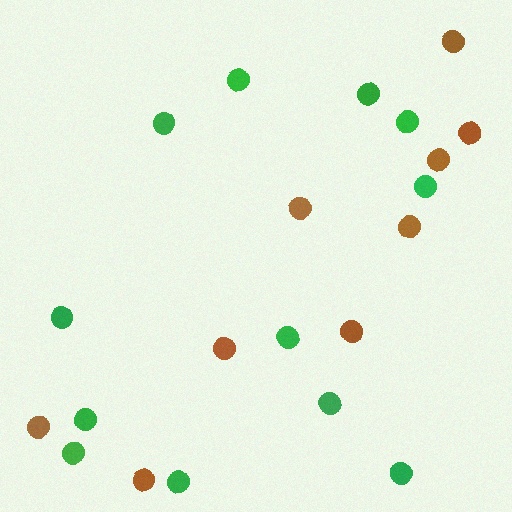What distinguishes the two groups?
There are 2 groups: one group of brown circles (9) and one group of green circles (12).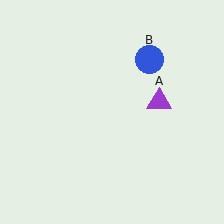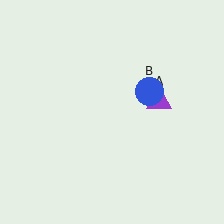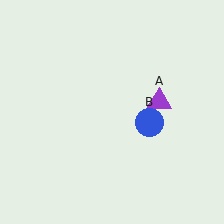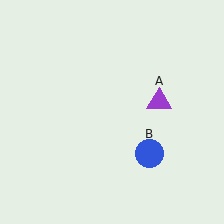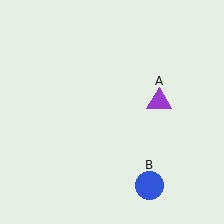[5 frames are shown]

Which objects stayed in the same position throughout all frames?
Purple triangle (object A) remained stationary.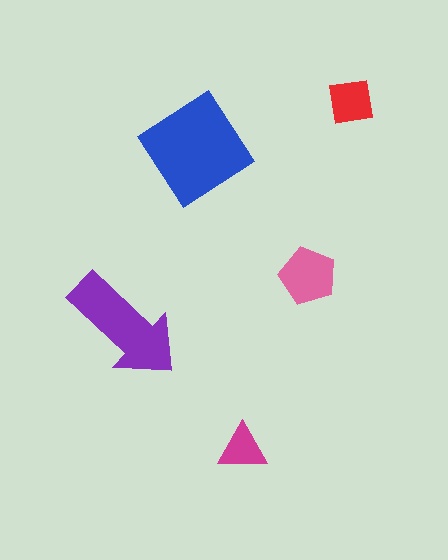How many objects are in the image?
There are 5 objects in the image.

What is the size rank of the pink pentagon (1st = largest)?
3rd.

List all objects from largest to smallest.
The blue diamond, the purple arrow, the pink pentagon, the red square, the magenta triangle.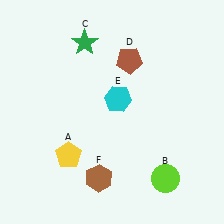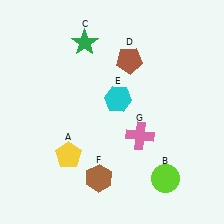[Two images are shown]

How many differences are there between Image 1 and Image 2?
There is 1 difference between the two images.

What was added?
A pink cross (G) was added in Image 2.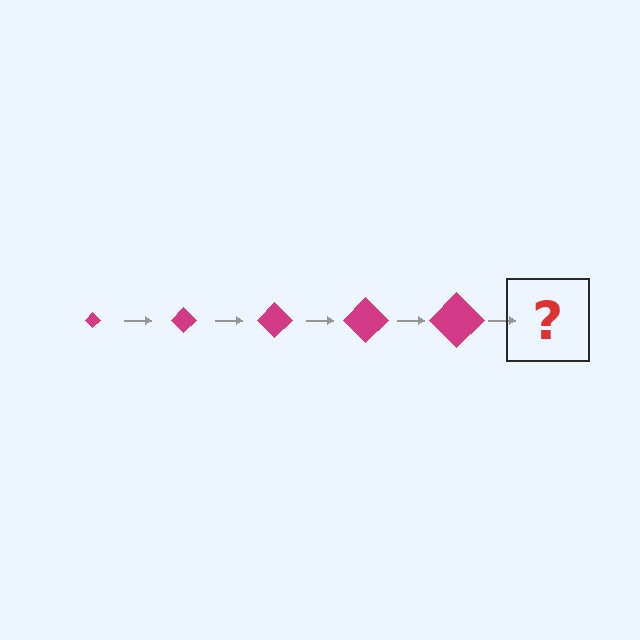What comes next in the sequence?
The next element should be a magenta diamond, larger than the previous one.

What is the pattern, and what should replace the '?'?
The pattern is that the diamond gets progressively larger each step. The '?' should be a magenta diamond, larger than the previous one.